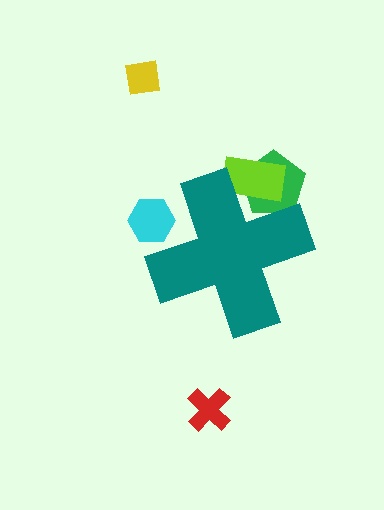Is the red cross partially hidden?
No, the red cross is fully visible.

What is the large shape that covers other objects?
A teal cross.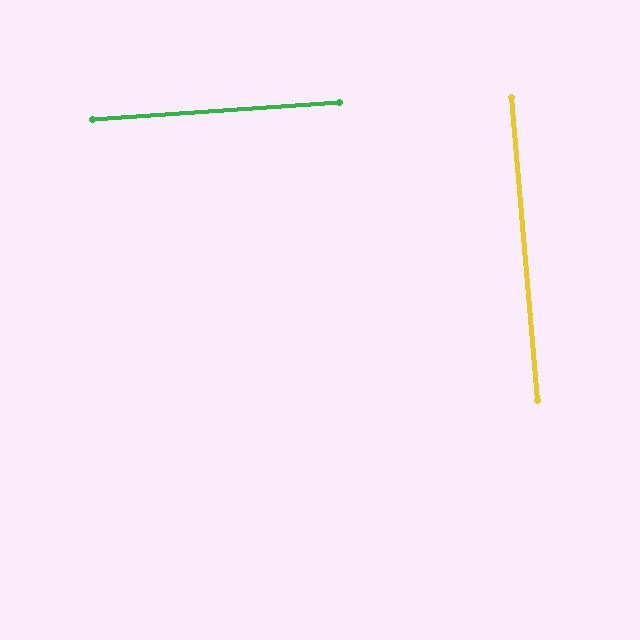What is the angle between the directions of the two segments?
Approximately 89 degrees.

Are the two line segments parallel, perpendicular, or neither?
Perpendicular — they meet at approximately 89°.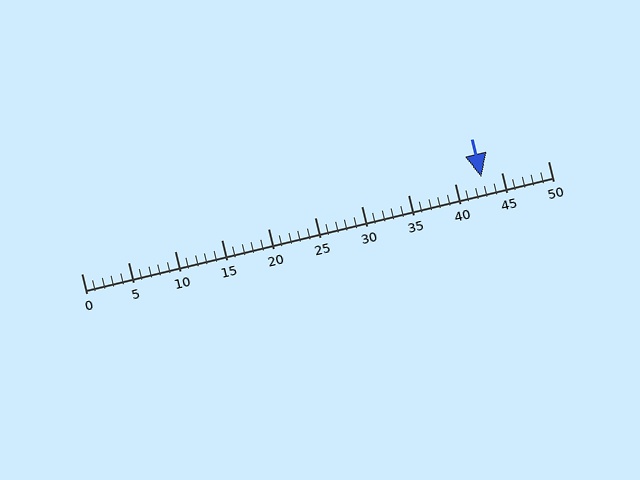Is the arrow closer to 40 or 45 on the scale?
The arrow is closer to 45.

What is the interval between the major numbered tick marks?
The major tick marks are spaced 5 units apart.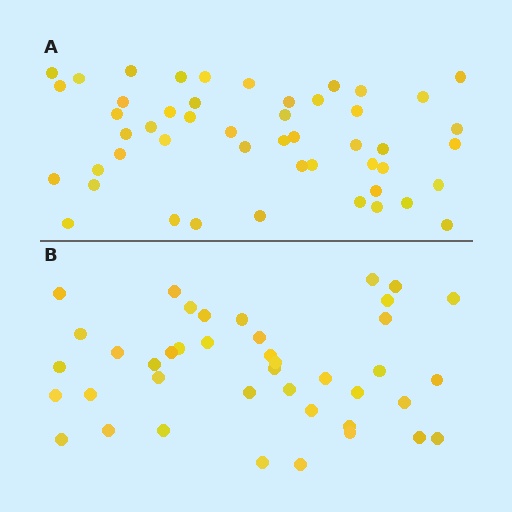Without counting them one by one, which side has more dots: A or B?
Region A (the top region) has more dots.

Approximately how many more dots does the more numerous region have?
Region A has roughly 8 or so more dots than region B.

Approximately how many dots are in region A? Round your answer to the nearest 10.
About 50 dots. (The exact count is 49, which rounds to 50.)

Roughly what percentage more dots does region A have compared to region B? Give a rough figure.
About 20% more.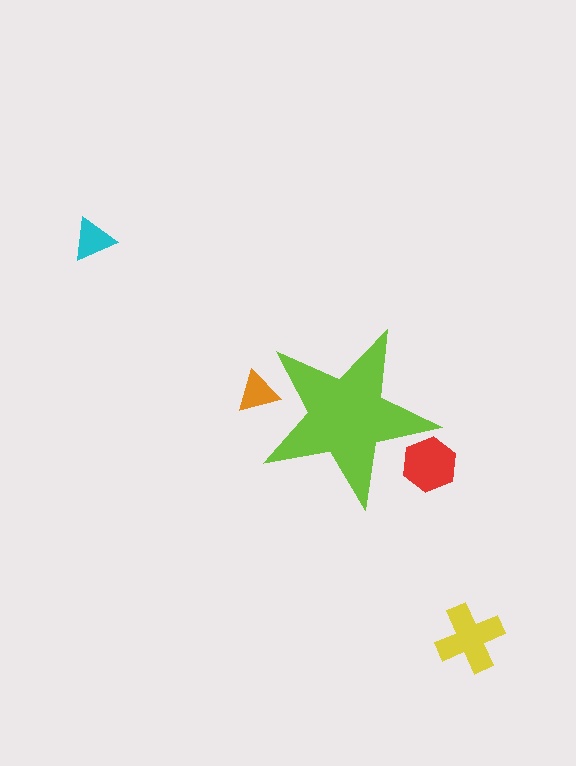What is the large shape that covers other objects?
A lime star.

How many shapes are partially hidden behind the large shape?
2 shapes are partially hidden.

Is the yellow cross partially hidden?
No, the yellow cross is fully visible.